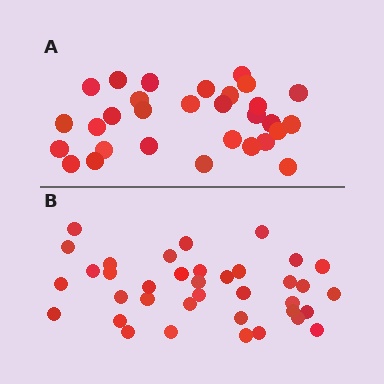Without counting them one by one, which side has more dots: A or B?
Region B (the bottom region) has more dots.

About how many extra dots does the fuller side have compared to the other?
Region B has roughly 8 or so more dots than region A.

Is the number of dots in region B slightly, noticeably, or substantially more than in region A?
Region B has only slightly more — the two regions are fairly close. The ratio is roughly 1.2 to 1.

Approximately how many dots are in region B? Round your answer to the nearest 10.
About 40 dots. (The exact count is 37, which rounds to 40.)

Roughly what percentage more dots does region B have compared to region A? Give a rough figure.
About 25% more.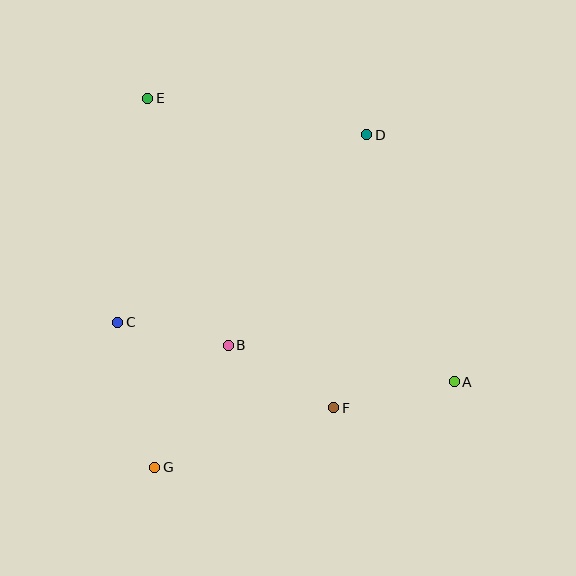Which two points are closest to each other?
Points B and C are closest to each other.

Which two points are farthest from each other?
Points A and E are farthest from each other.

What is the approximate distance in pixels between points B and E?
The distance between B and E is approximately 260 pixels.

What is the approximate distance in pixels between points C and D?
The distance between C and D is approximately 312 pixels.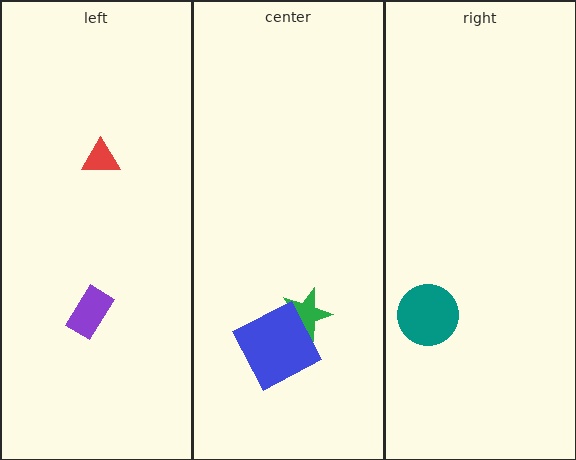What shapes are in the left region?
The red triangle, the purple rectangle.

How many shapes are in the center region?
2.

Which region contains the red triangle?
The left region.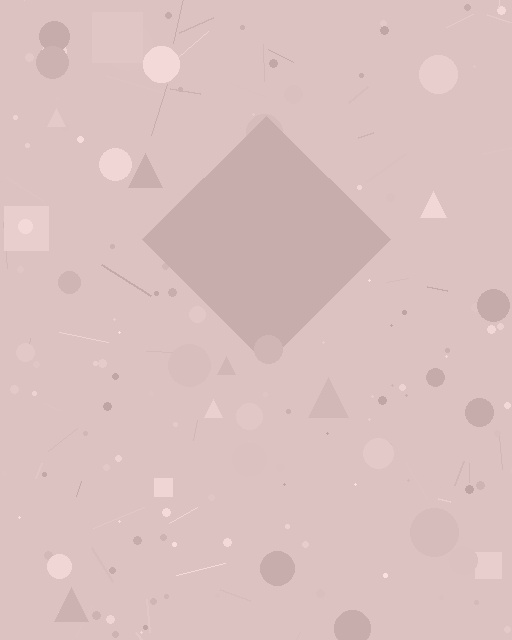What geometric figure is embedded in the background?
A diamond is embedded in the background.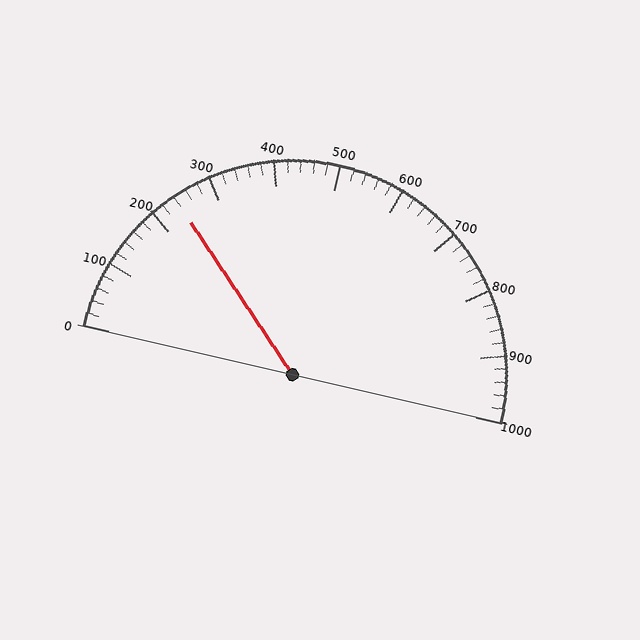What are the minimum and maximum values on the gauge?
The gauge ranges from 0 to 1000.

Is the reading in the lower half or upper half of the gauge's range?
The reading is in the lower half of the range (0 to 1000).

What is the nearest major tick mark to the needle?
The nearest major tick mark is 200.